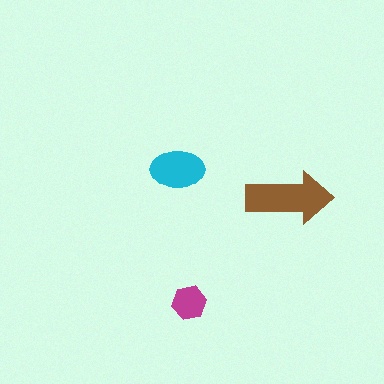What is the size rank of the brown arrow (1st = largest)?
1st.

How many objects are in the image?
There are 3 objects in the image.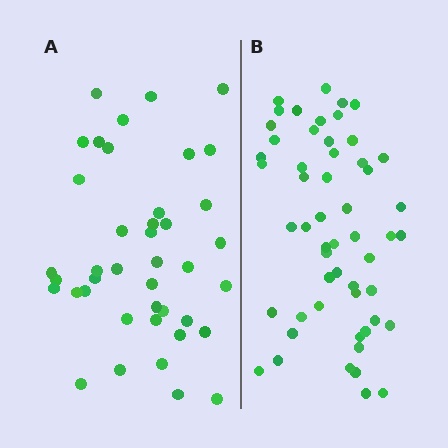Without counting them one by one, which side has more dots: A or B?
Region B (the right region) has more dots.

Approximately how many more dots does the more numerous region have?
Region B has approximately 15 more dots than region A.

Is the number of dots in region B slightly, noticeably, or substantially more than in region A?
Region B has noticeably more, but not dramatically so. The ratio is roughly 1.3 to 1.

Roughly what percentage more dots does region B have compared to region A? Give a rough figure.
About 30% more.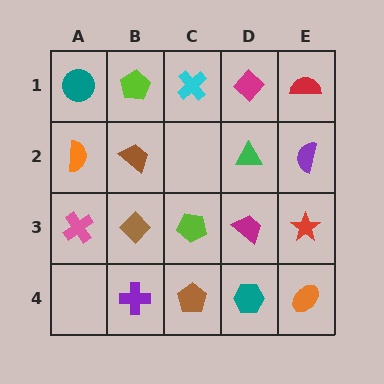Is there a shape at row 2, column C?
No, that cell is empty.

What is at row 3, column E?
A red star.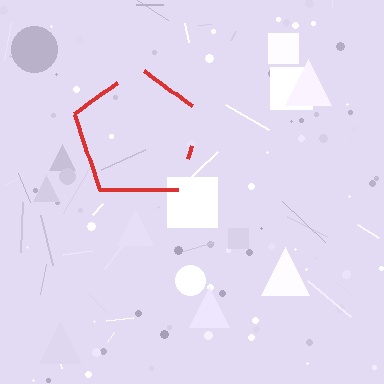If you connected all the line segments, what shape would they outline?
They would outline a pentagon.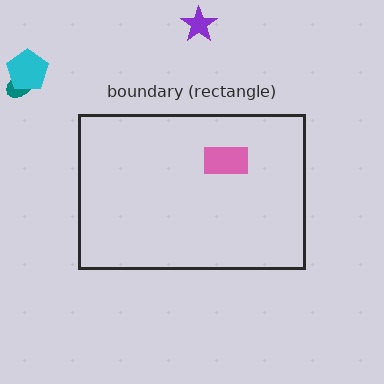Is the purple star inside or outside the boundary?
Outside.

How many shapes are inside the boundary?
1 inside, 3 outside.